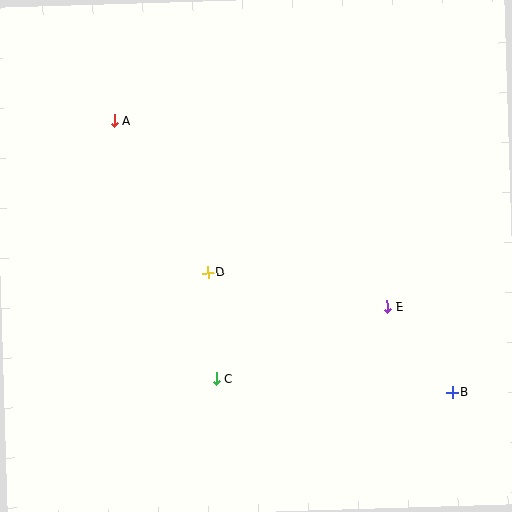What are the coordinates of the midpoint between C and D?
The midpoint between C and D is at (212, 326).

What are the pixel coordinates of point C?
Point C is at (216, 379).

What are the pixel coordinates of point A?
Point A is at (114, 121).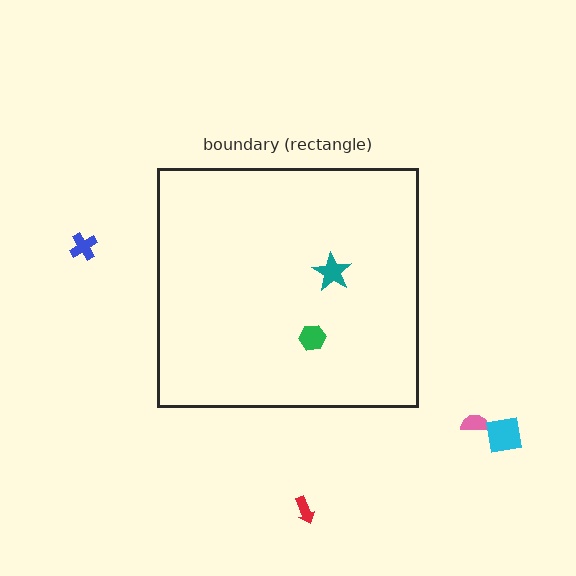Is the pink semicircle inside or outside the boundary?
Outside.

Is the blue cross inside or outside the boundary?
Outside.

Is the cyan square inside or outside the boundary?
Outside.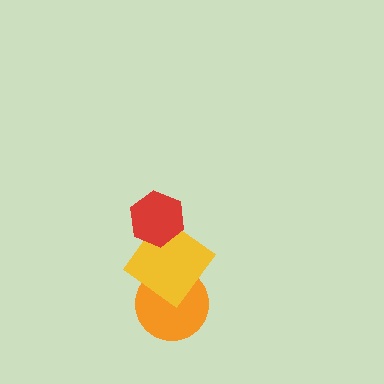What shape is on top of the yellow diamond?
The red hexagon is on top of the yellow diamond.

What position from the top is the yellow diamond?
The yellow diamond is 2nd from the top.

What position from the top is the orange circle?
The orange circle is 3rd from the top.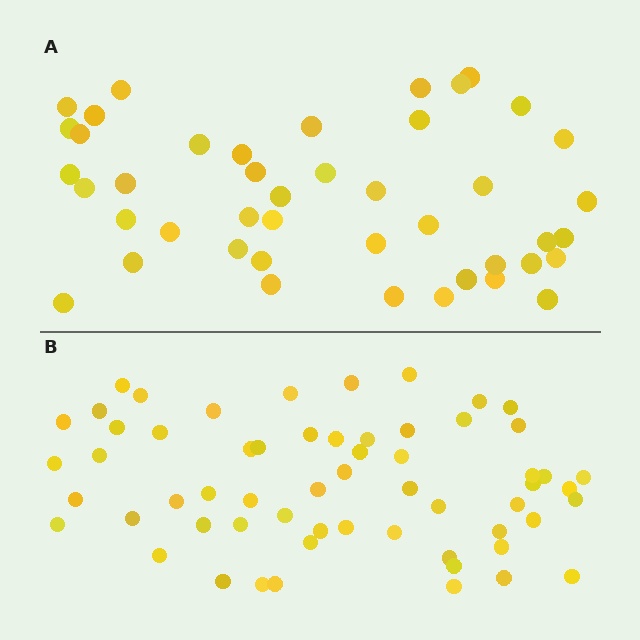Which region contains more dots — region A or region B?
Region B (the bottom region) has more dots.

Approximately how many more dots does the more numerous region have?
Region B has approximately 15 more dots than region A.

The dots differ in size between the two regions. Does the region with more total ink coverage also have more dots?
No. Region A has more total ink coverage because its dots are larger, but region B actually contains more individual dots. Total area can be misleading — the number of items is what matters here.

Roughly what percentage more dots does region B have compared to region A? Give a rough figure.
About 35% more.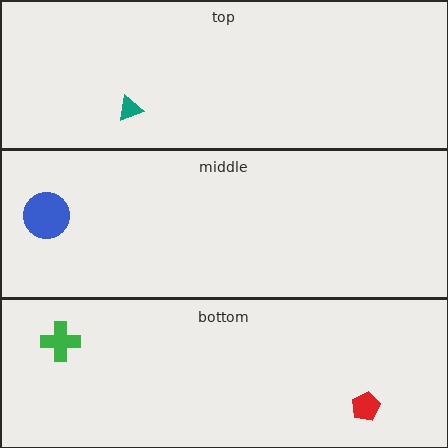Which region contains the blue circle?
The middle region.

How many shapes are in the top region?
1.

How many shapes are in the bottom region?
2.